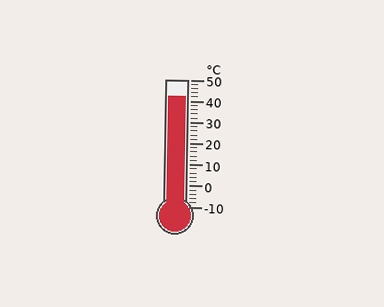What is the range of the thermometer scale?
The thermometer scale ranges from -10°C to 50°C.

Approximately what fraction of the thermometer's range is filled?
The thermometer is filled to approximately 85% of its range.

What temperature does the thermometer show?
The thermometer shows approximately 42°C.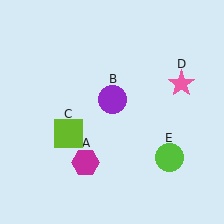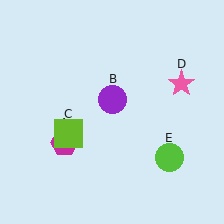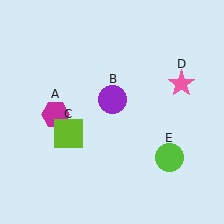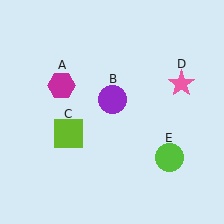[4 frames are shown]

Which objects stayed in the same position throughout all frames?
Purple circle (object B) and lime square (object C) and pink star (object D) and lime circle (object E) remained stationary.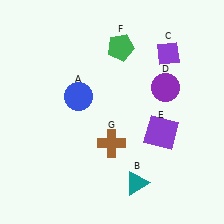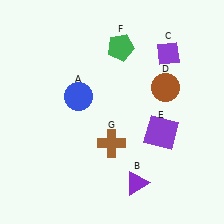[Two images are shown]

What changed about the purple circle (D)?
In Image 1, D is purple. In Image 2, it changed to brown.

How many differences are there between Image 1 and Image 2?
There are 2 differences between the two images.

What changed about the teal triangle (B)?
In Image 1, B is teal. In Image 2, it changed to purple.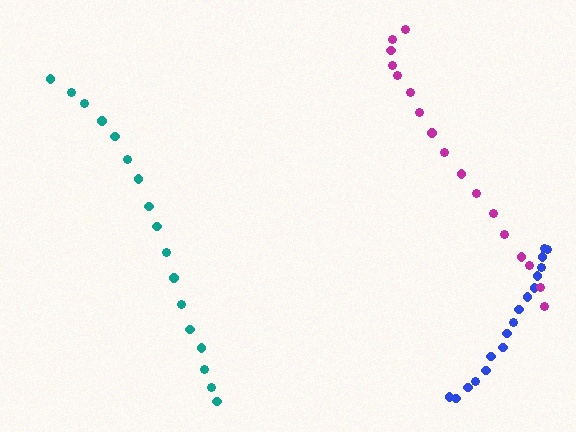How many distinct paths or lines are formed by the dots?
There are 3 distinct paths.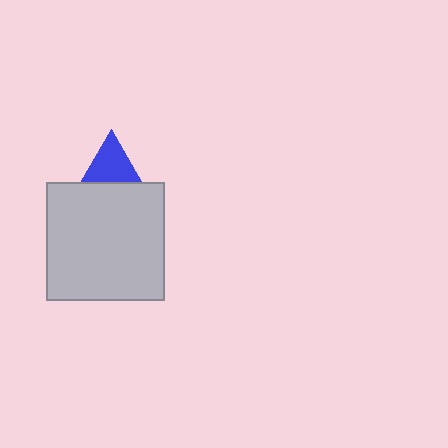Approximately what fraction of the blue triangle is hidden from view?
Roughly 66% of the blue triangle is hidden behind the light gray square.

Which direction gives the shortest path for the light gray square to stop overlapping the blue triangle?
Moving down gives the shortest separation.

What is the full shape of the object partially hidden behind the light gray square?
The partially hidden object is a blue triangle.